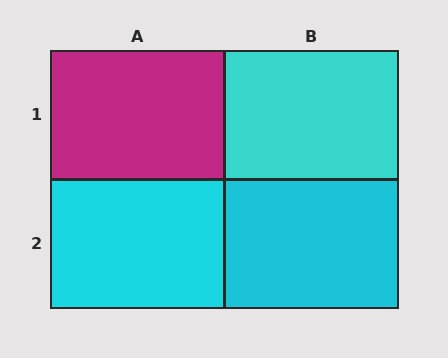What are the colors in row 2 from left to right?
Cyan, cyan.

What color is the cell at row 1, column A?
Magenta.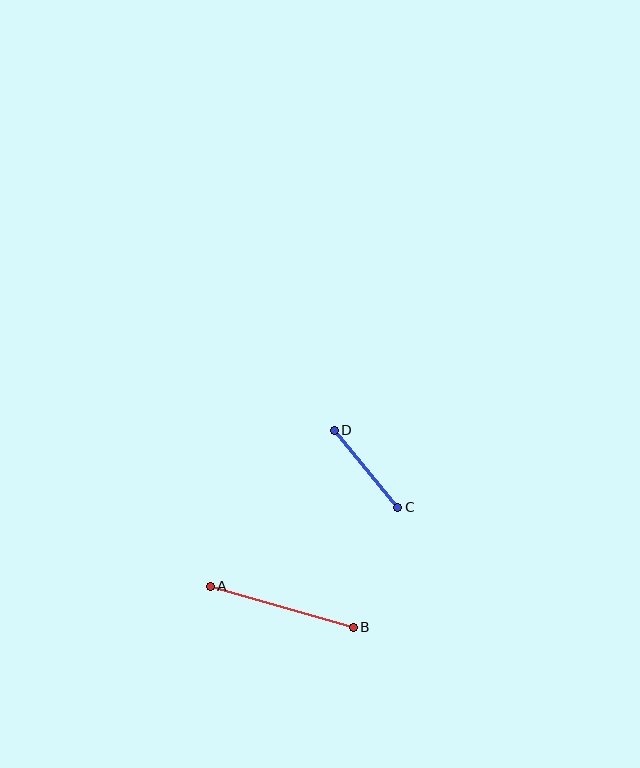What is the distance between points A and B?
The distance is approximately 149 pixels.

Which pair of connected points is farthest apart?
Points A and B are farthest apart.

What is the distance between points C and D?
The distance is approximately 100 pixels.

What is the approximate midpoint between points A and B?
The midpoint is at approximately (282, 607) pixels.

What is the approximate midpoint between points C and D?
The midpoint is at approximately (366, 469) pixels.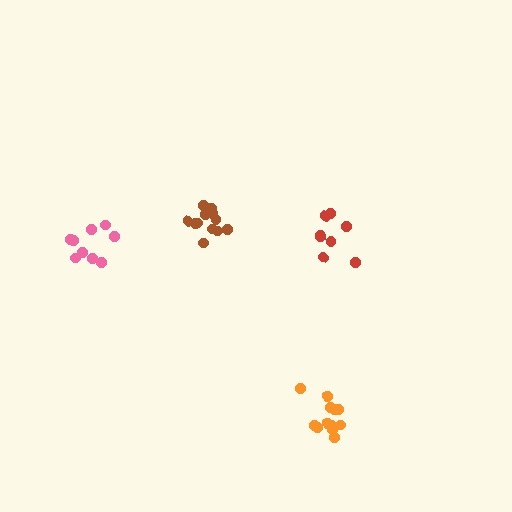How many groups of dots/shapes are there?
There are 4 groups.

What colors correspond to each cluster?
The clusters are colored: red, pink, orange, brown.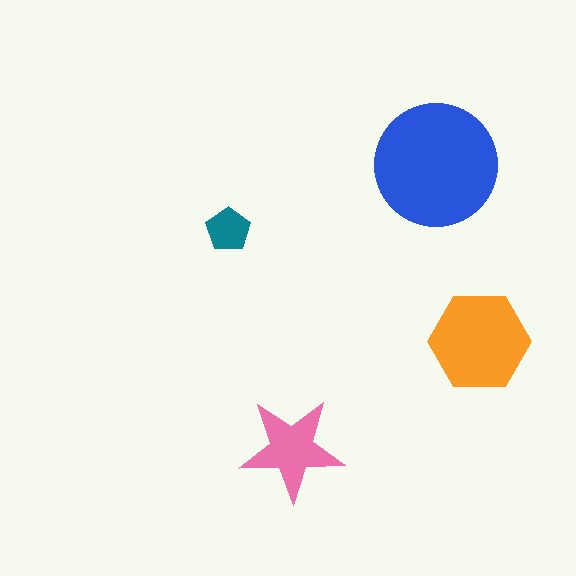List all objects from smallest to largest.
The teal pentagon, the pink star, the orange hexagon, the blue circle.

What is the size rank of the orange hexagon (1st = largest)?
2nd.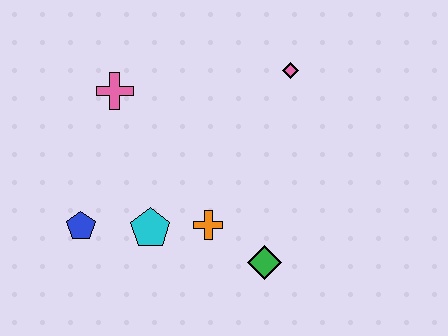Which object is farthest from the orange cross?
The pink diamond is farthest from the orange cross.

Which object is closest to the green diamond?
The orange cross is closest to the green diamond.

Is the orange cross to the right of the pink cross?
Yes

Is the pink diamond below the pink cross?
No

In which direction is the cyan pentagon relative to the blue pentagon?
The cyan pentagon is to the right of the blue pentagon.